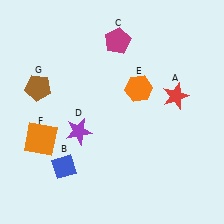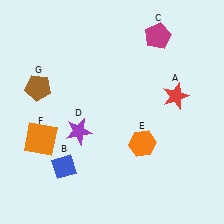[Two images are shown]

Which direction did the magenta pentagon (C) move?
The magenta pentagon (C) moved right.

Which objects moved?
The objects that moved are: the magenta pentagon (C), the orange hexagon (E).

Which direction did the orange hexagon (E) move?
The orange hexagon (E) moved down.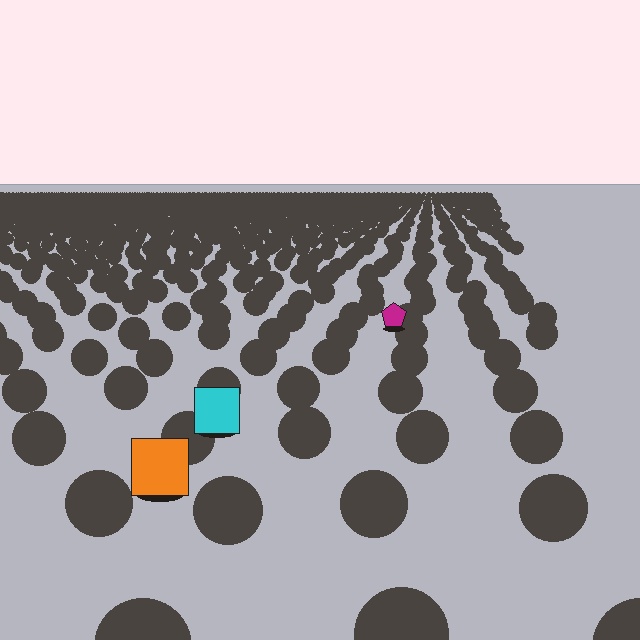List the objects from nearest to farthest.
From nearest to farthest: the orange square, the cyan square, the magenta pentagon.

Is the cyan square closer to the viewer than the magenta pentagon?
Yes. The cyan square is closer — you can tell from the texture gradient: the ground texture is coarser near it.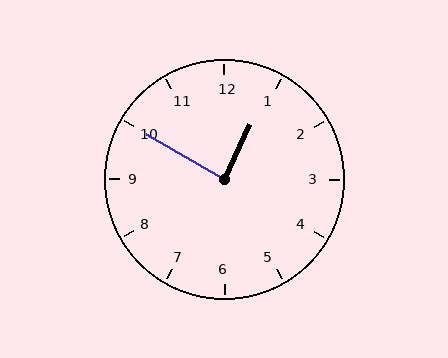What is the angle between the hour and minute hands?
Approximately 85 degrees.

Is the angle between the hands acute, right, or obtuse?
It is right.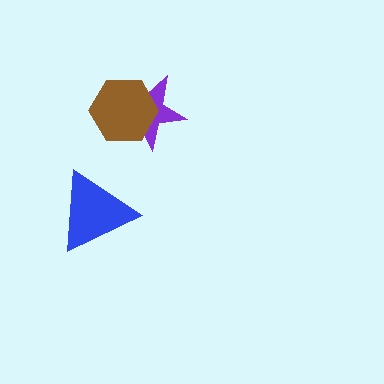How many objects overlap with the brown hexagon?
1 object overlaps with the brown hexagon.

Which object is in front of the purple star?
The brown hexagon is in front of the purple star.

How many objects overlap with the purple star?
1 object overlaps with the purple star.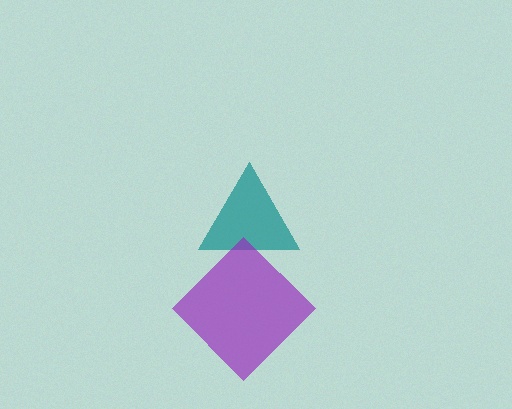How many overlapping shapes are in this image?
There are 2 overlapping shapes in the image.